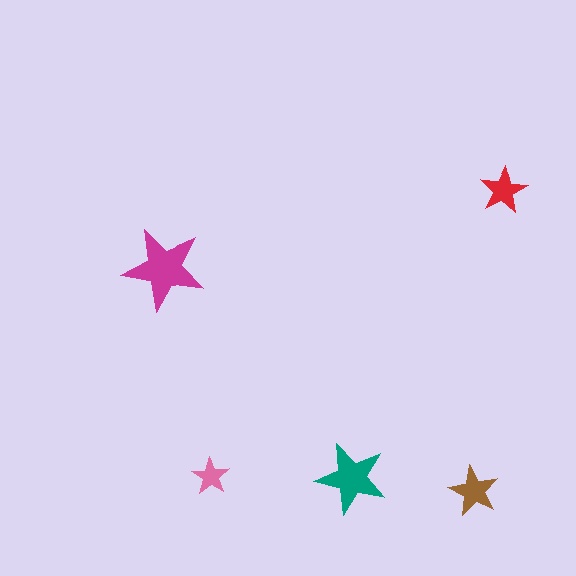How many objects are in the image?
There are 5 objects in the image.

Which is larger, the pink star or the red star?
The red one.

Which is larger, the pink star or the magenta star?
The magenta one.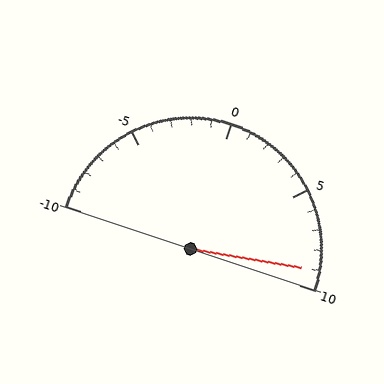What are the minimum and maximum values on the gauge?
The gauge ranges from -10 to 10.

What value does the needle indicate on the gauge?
The needle indicates approximately 9.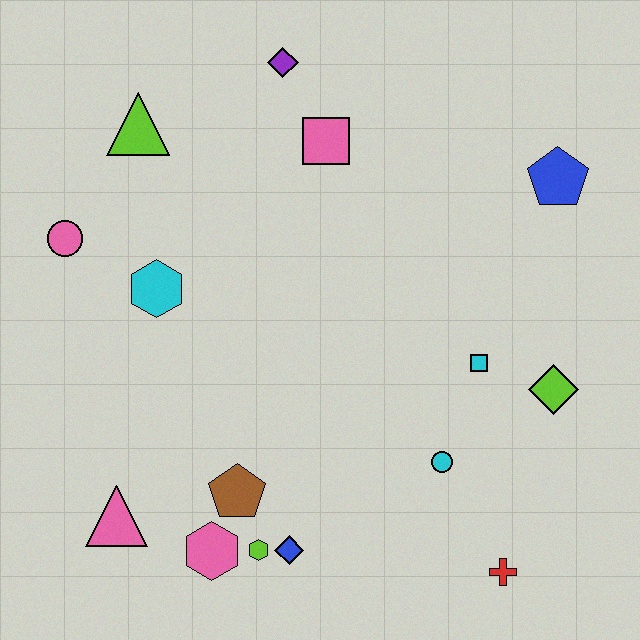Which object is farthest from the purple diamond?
The red cross is farthest from the purple diamond.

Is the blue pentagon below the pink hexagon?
No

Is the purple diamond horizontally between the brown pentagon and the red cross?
Yes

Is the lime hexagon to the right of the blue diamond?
No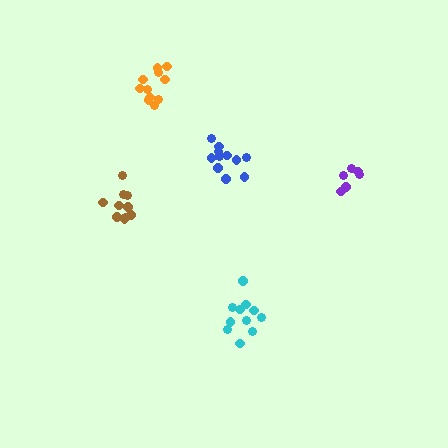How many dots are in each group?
Group 1: 11 dots, Group 2: 11 dots, Group 3: 6 dots, Group 4: 10 dots, Group 5: 11 dots (49 total).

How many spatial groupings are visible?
There are 5 spatial groupings.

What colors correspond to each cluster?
The clusters are colored: blue, cyan, purple, brown, orange.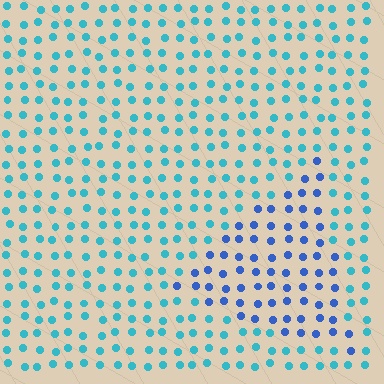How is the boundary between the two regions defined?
The boundary is defined purely by a slight shift in hue (about 37 degrees). Spacing, size, and orientation are identical on both sides.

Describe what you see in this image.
The image is filled with small cyan elements in a uniform arrangement. A triangle-shaped region is visible where the elements are tinted to a slightly different hue, forming a subtle color boundary.